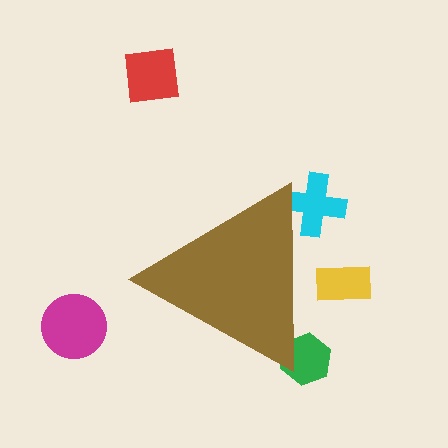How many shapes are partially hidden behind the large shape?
3 shapes are partially hidden.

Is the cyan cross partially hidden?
Yes, the cyan cross is partially hidden behind the brown triangle.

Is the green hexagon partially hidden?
Yes, the green hexagon is partially hidden behind the brown triangle.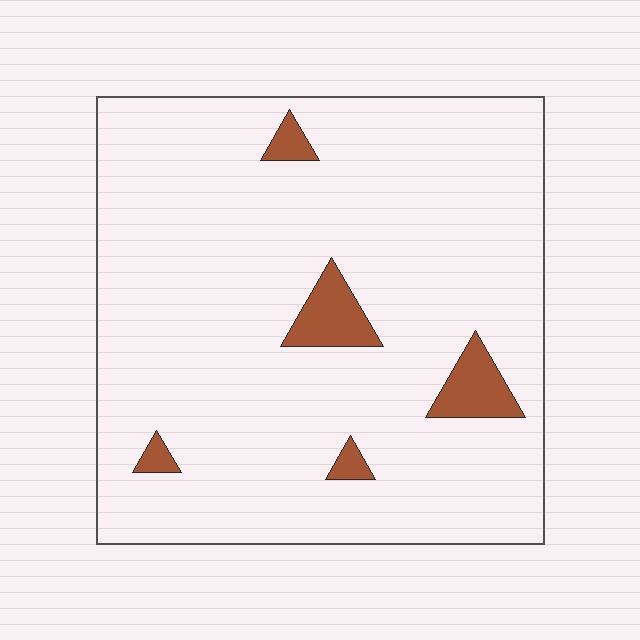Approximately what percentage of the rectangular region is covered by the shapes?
Approximately 5%.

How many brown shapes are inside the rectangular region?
5.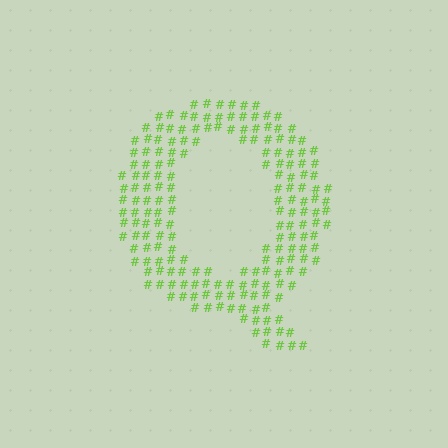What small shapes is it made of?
It is made of small hash symbols.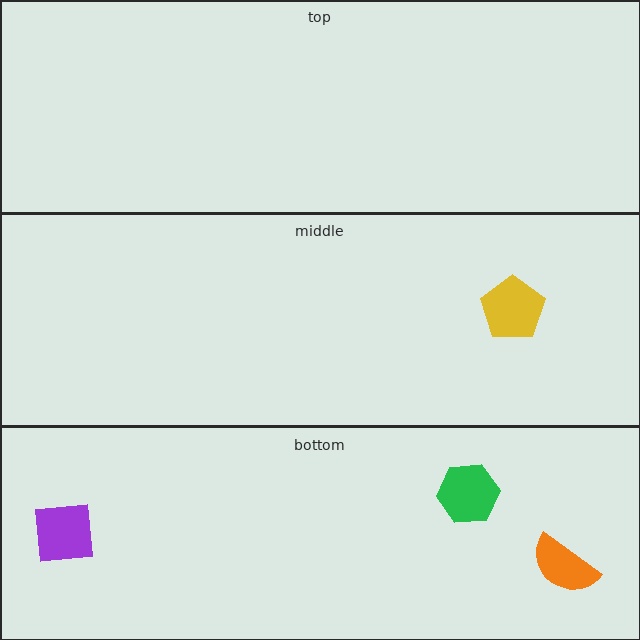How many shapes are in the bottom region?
3.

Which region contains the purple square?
The bottom region.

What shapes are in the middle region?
The yellow pentagon.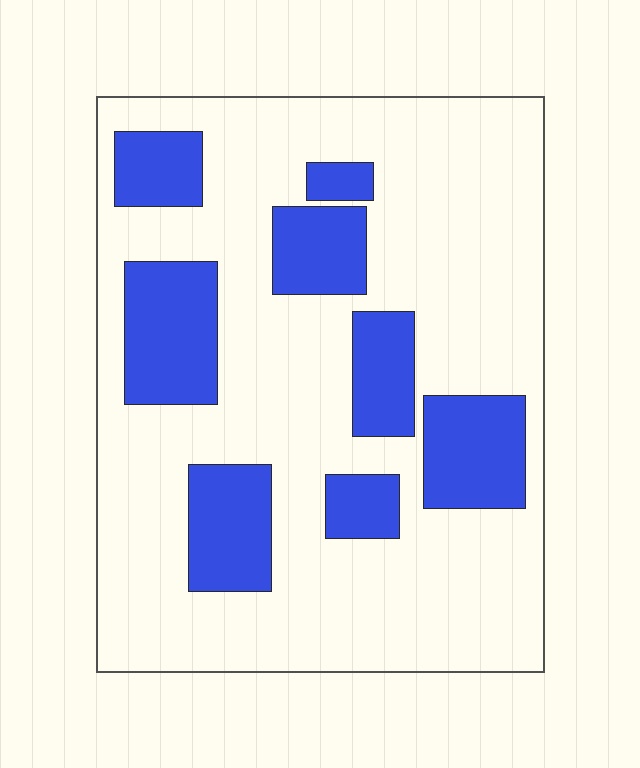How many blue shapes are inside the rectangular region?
8.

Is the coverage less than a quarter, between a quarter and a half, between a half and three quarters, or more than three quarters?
Between a quarter and a half.